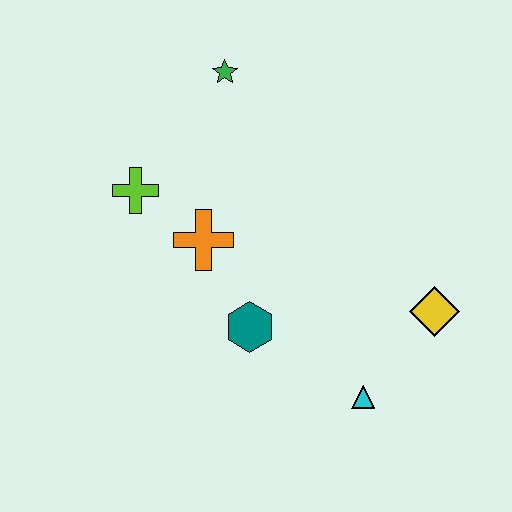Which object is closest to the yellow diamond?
The cyan triangle is closest to the yellow diamond.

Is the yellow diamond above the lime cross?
No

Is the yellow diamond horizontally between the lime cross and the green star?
No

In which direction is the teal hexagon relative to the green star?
The teal hexagon is below the green star.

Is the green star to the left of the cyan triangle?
Yes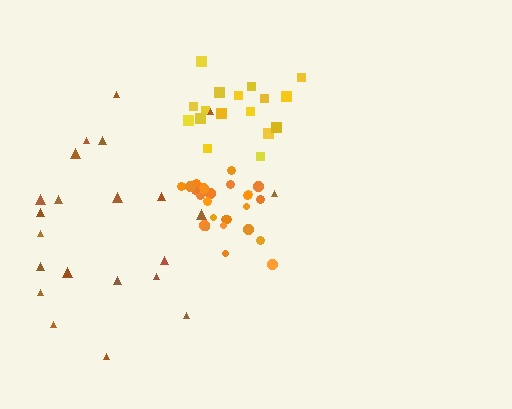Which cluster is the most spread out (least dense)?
Brown.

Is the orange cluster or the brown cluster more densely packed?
Orange.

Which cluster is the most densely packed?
Orange.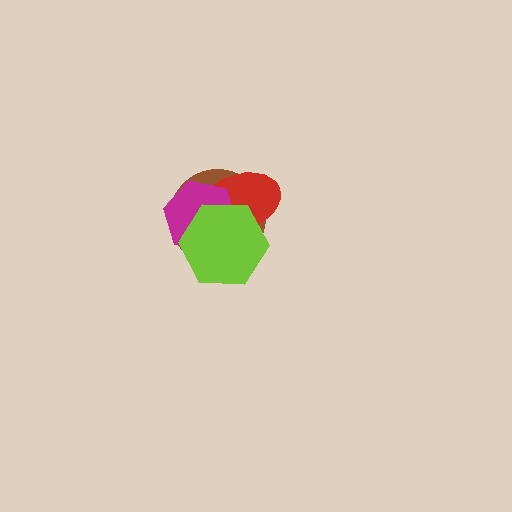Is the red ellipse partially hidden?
Yes, it is partially covered by another shape.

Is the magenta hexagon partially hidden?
Yes, it is partially covered by another shape.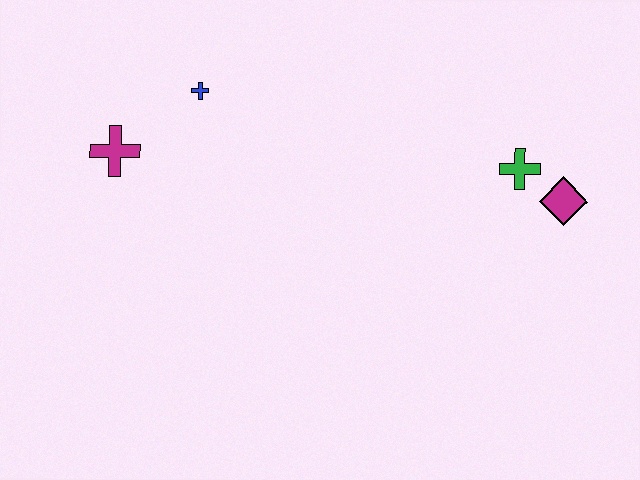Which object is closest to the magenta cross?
The blue cross is closest to the magenta cross.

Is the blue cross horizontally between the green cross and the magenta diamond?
No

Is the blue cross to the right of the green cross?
No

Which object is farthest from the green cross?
The magenta cross is farthest from the green cross.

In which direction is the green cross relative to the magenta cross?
The green cross is to the right of the magenta cross.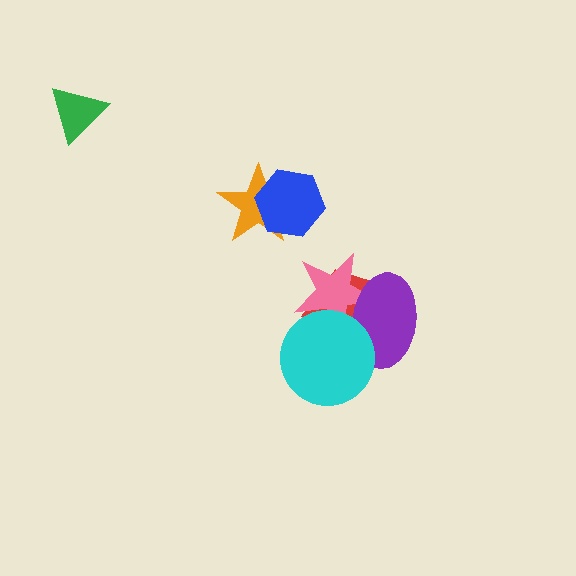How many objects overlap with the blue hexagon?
1 object overlaps with the blue hexagon.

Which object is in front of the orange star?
The blue hexagon is in front of the orange star.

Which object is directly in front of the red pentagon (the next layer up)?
The pink star is directly in front of the red pentagon.